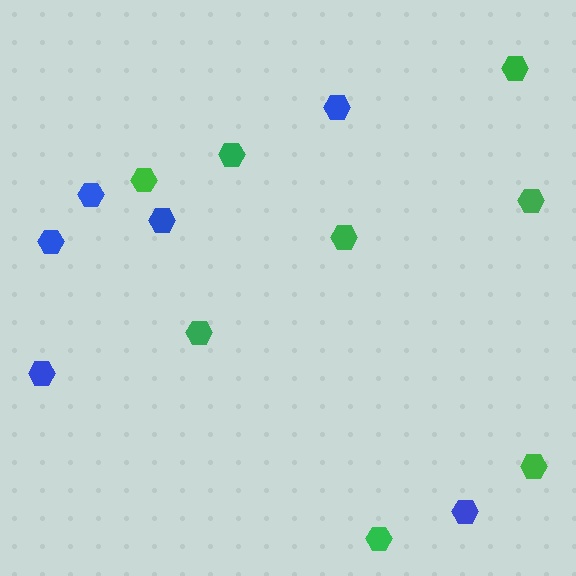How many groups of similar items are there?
There are 2 groups: one group of blue hexagons (6) and one group of green hexagons (8).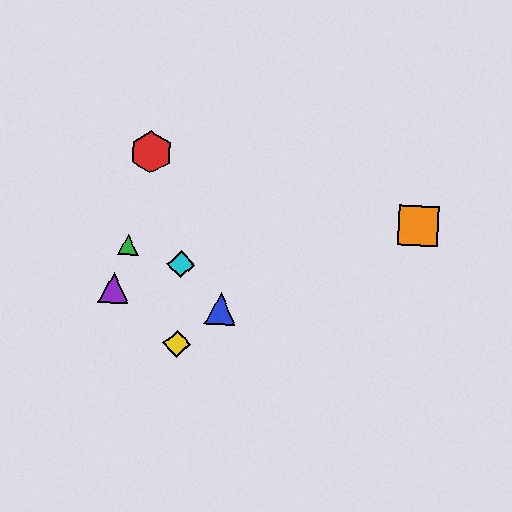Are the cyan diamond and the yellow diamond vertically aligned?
Yes, both are at x≈181.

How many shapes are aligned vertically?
2 shapes (the yellow diamond, the cyan diamond) are aligned vertically.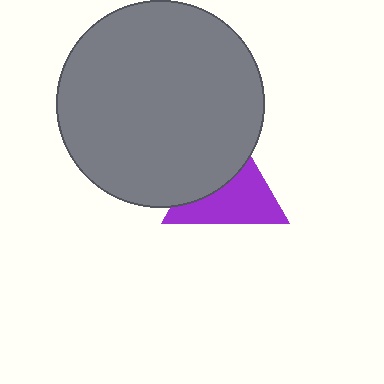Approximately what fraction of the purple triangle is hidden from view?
Roughly 44% of the purple triangle is hidden behind the gray circle.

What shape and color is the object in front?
The object in front is a gray circle.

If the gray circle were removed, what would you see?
You would see the complete purple triangle.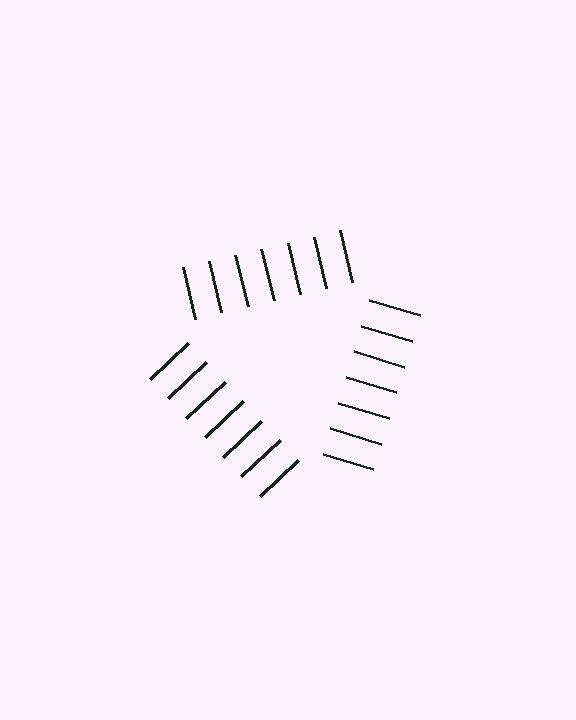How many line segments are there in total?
21 — 7 along each of the 3 edges.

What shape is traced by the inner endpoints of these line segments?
An illusory triangle — the line segments terminate on its edges but no continuous stroke is drawn.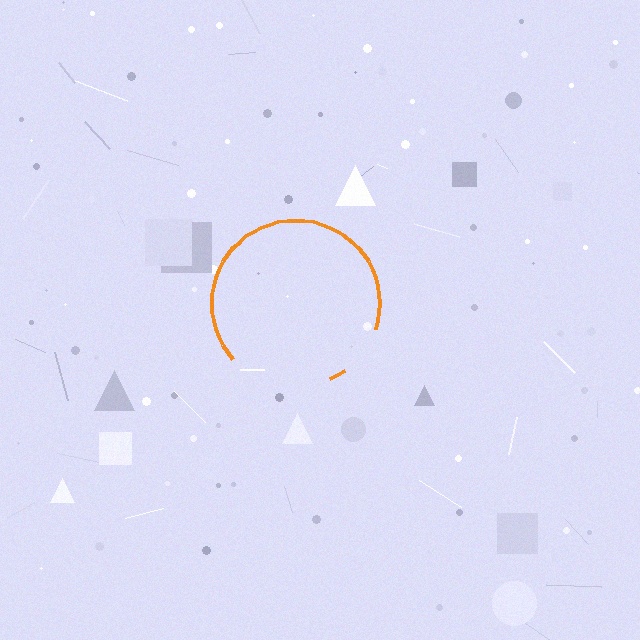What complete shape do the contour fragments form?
The contour fragments form a circle.